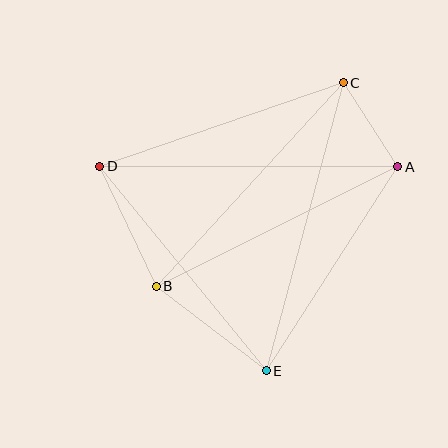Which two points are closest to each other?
Points A and C are closest to each other.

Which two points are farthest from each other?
Points A and D are farthest from each other.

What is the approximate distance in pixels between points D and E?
The distance between D and E is approximately 264 pixels.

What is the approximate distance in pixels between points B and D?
The distance between B and D is approximately 133 pixels.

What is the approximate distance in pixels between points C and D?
The distance between C and D is approximately 258 pixels.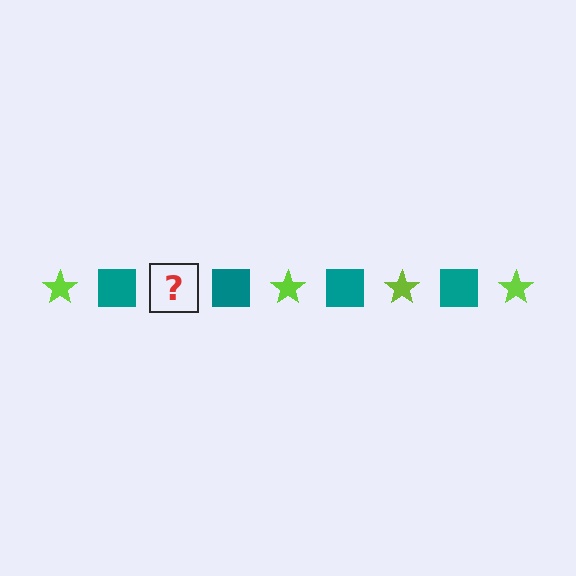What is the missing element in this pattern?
The missing element is a lime star.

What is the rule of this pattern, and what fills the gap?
The rule is that the pattern alternates between lime star and teal square. The gap should be filled with a lime star.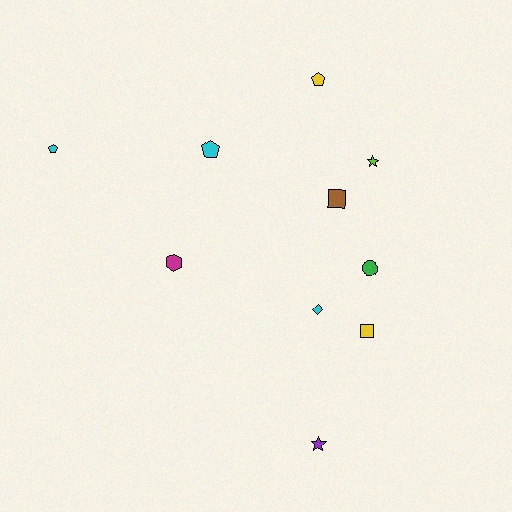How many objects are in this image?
There are 10 objects.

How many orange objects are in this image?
There are no orange objects.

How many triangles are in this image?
There are no triangles.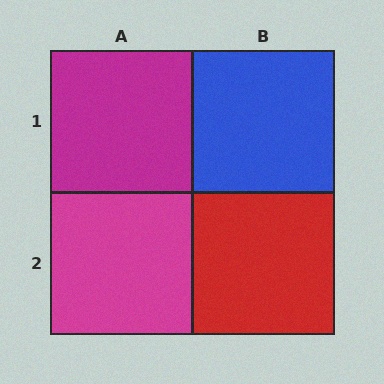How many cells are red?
1 cell is red.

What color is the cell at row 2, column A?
Magenta.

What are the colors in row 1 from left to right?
Magenta, blue.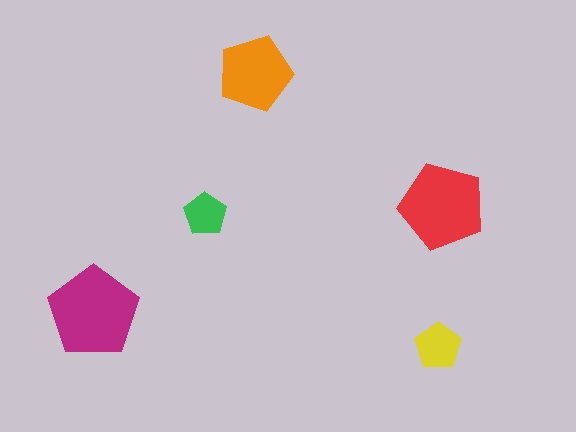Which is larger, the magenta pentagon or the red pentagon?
The magenta one.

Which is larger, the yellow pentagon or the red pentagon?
The red one.